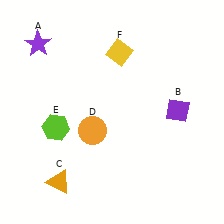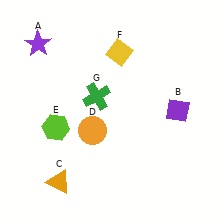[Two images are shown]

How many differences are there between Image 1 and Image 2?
There is 1 difference between the two images.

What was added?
A green cross (G) was added in Image 2.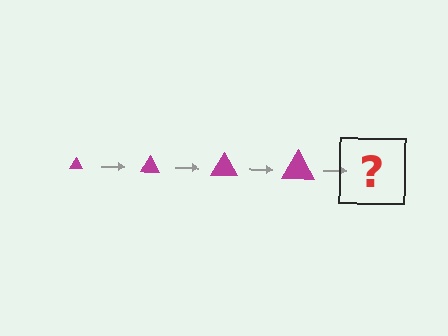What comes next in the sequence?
The next element should be a magenta triangle, larger than the previous one.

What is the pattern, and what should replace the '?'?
The pattern is that the triangle gets progressively larger each step. The '?' should be a magenta triangle, larger than the previous one.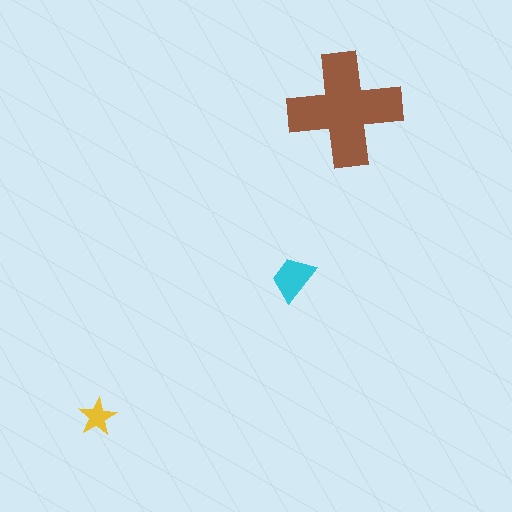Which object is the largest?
The brown cross.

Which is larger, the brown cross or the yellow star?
The brown cross.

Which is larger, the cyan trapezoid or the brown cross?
The brown cross.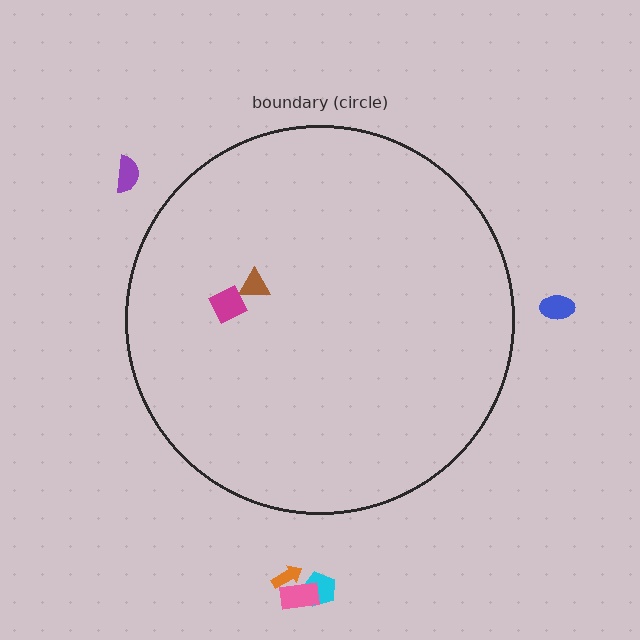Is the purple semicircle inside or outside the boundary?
Outside.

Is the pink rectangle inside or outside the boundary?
Outside.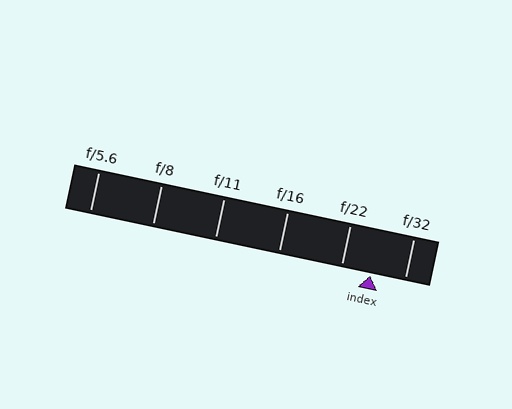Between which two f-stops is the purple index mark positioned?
The index mark is between f/22 and f/32.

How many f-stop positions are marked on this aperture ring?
There are 6 f-stop positions marked.